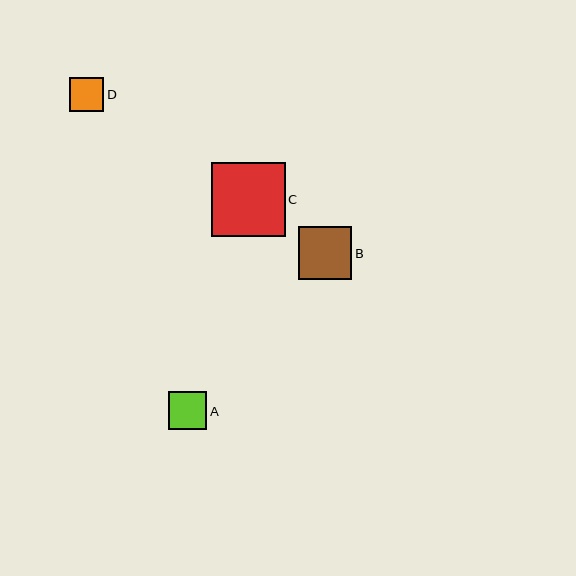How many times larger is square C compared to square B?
Square C is approximately 1.4 times the size of square B.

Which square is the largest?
Square C is the largest with a size of approximately 74 pixels.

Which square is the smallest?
Square D is the smallest with a size of approximately 34 pixels.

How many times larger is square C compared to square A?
Square C is approximately 1.9 times the size of square A.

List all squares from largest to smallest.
From largest to smallest: C, B, A, D.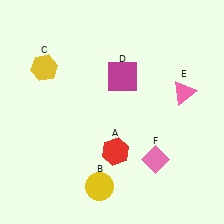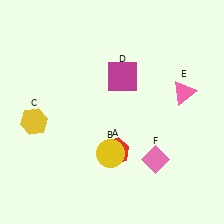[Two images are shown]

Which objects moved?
The objects that moved are: the yellow circle (B), the yellow hexagon (C).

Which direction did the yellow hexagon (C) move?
The yellow hexagon (C) moved down.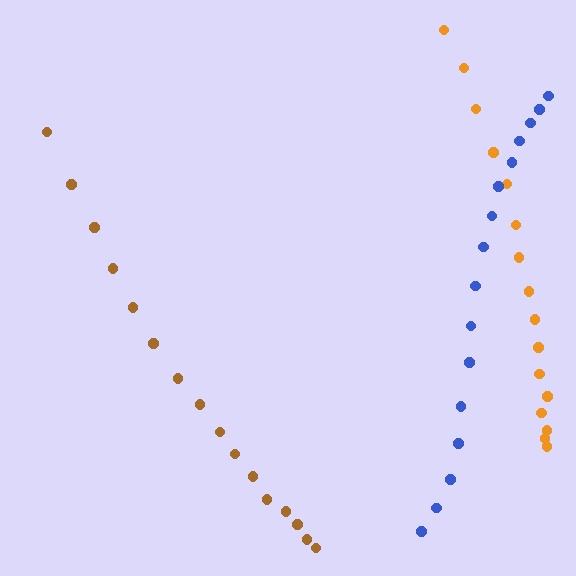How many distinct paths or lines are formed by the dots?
There are 3 distinct paths.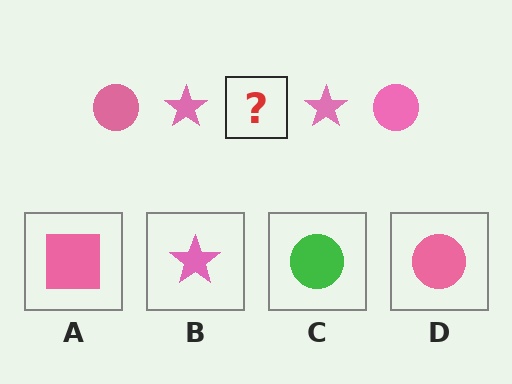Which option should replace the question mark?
Option D.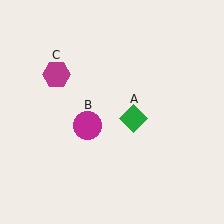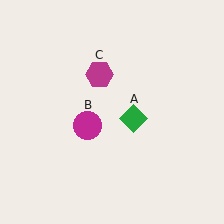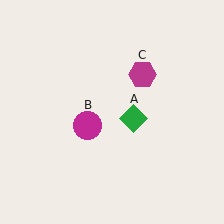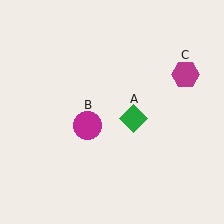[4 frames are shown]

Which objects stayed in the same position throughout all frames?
Green diamond (object A) and magenta circle (object B) remained stationary.